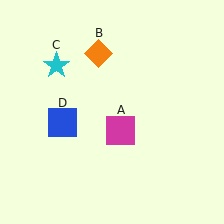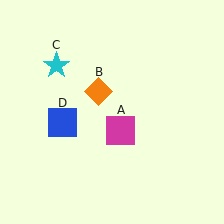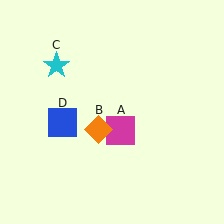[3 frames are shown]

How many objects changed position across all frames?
1 object changed position: orange diamond (object B).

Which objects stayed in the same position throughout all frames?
Magenta square (object A) and cyan star (object C) and blue square (object D) remained stationary.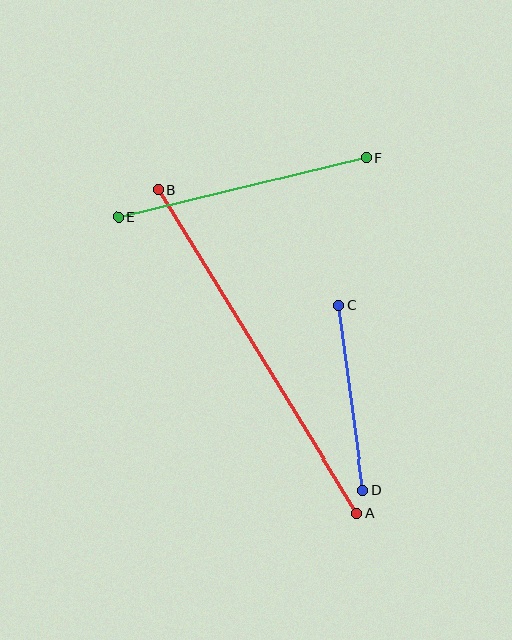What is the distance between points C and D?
The distance is approximately 187 pixels.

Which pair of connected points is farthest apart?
Points A and B are farthest apart.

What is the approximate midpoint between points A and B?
The midpoint is at approximately (258, 351) pixels.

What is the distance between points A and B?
The distance is approximately 380 pixels.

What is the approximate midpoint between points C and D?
The midpoint is at approximately (351, 398) pixels.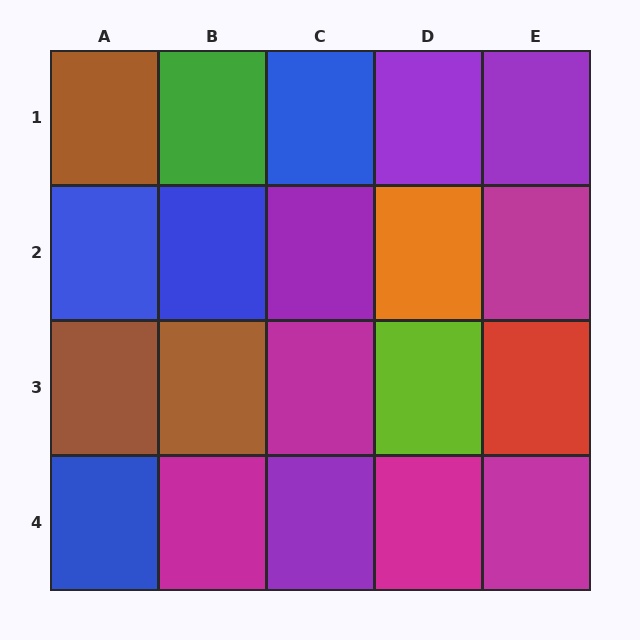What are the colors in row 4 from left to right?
Blue, magenta, purple, magenta, magenta.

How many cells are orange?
1 cell is orange.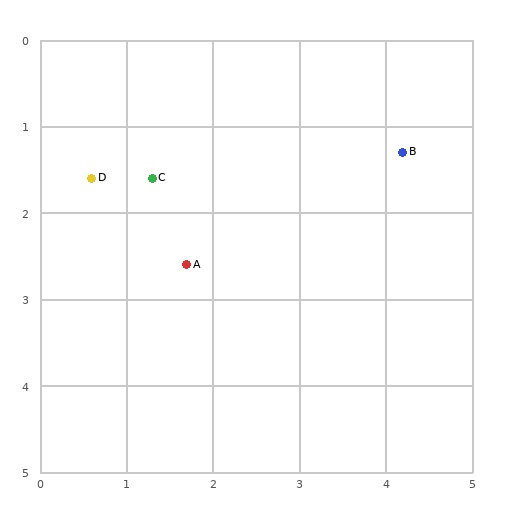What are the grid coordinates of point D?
Point D is at approximately (0.6, 1.6).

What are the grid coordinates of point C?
Point C is at approximately (1.3, 1.6).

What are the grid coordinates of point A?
Point A is at approximately (1.7, 2.6).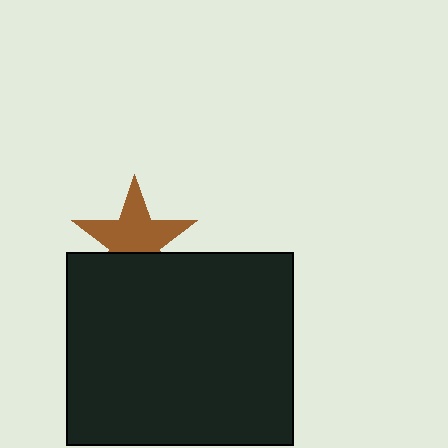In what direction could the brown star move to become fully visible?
The brown star could move up. That would shift it out from behind the black rectangle entirely.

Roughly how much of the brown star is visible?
Most of it is visible (roughly 66%).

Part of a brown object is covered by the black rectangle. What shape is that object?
It is a star.